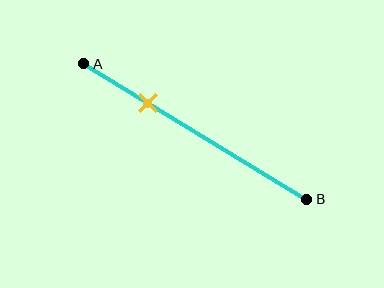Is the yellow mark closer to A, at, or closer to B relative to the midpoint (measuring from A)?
The yellow mark is closer to point A than the midpoint of segment AB.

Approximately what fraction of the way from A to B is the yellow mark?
The yellow mark is approximately 30% of the way from A to B.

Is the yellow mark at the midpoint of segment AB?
No, the mark is at about 30% from A, not at the 50% midpoint.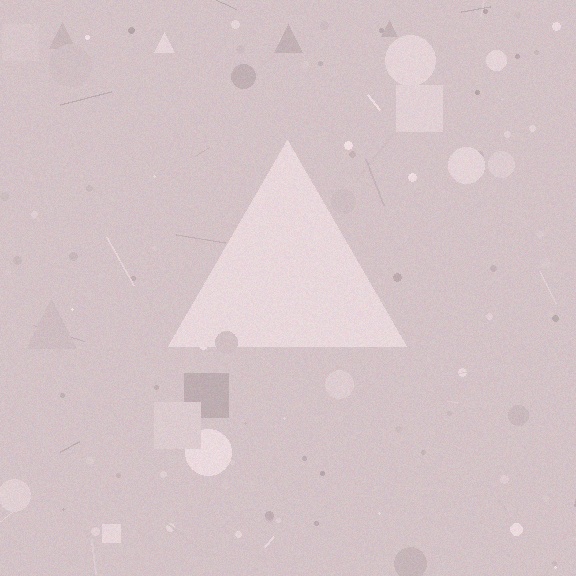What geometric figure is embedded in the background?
A triangle is embedded in the background.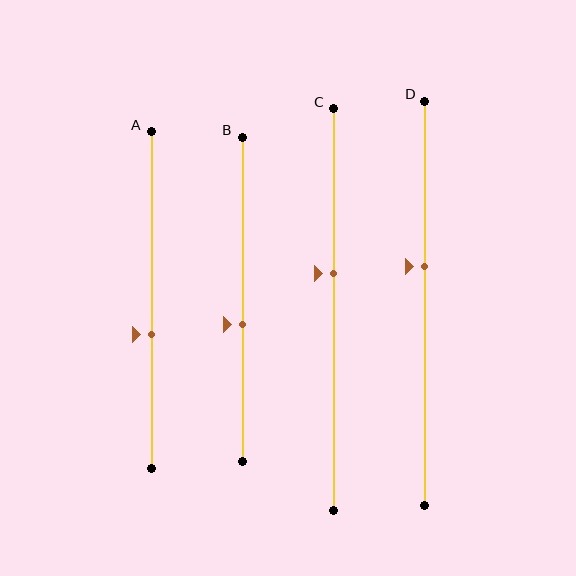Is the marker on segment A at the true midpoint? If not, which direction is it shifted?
No, the marker on segment A is shifted downward by about 10% of the segment length.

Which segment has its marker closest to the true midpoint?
Segment B has its marker closest to the true midpoint.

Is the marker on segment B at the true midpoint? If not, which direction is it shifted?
No, the marker on segment B is shifted downward by about 8% of the segment length.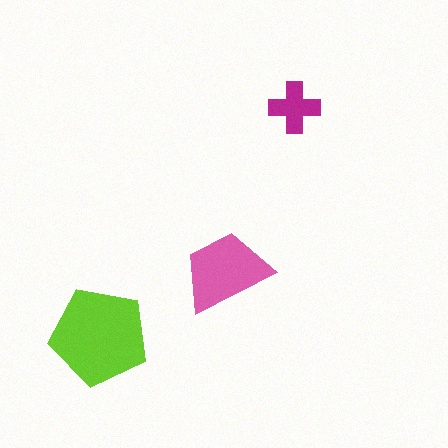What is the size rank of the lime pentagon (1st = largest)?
1st.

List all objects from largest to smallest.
The lime pentagon, the pink trapezoid, the magenta cross.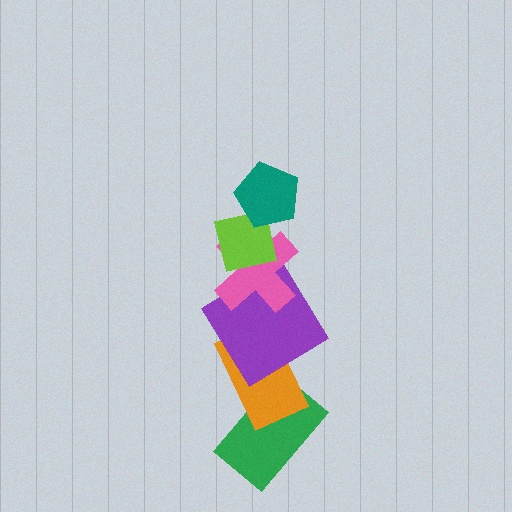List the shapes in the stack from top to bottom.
From top to bottom: the teal pentagon, the lime square, the pink cross, the purple diamond, the orange rectangle, the green rectangle.